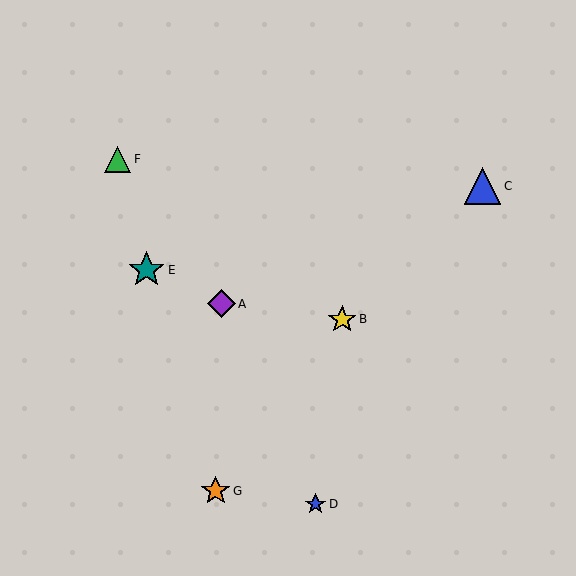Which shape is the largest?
The blue triangle (labeled C) is the largest.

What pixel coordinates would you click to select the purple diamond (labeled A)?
Click at (221, 304) to select the purple diamond A.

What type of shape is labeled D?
Shape D is a blue star.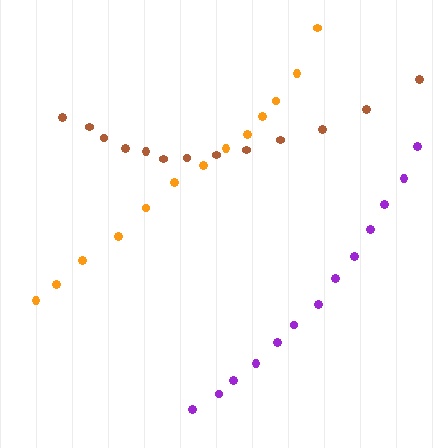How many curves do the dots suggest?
There are 3 distinct paths.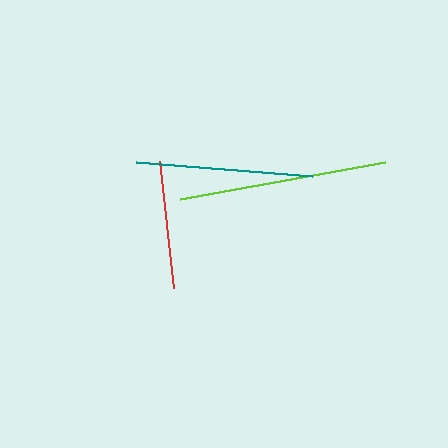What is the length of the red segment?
The red segment is approximately 128 pixels long.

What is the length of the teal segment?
The teal segment is approximately 176 pixels long.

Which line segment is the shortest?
The red line is the shortest at approximately 128 pixels.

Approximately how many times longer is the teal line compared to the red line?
The teal line is approximately 1.4 times the length of the red line.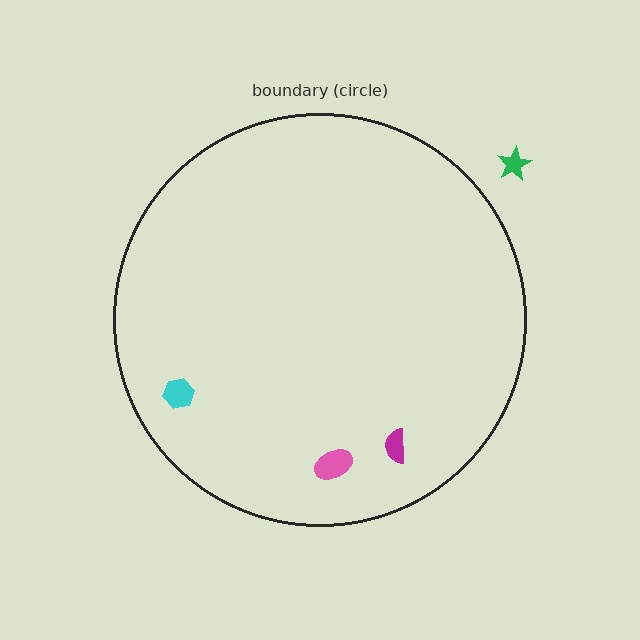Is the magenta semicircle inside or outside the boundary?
Inside.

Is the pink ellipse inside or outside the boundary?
Inside.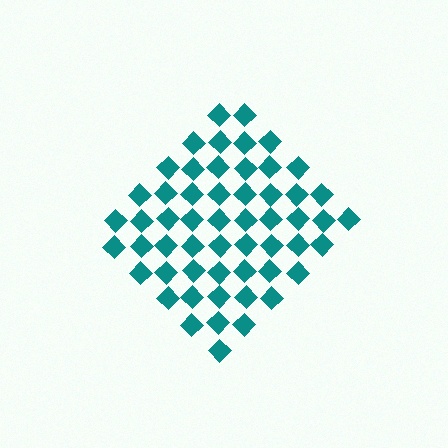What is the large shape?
The large shape is a diamond.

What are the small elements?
The small elements are diamonds.